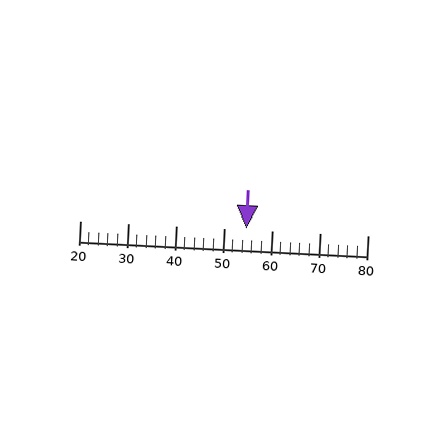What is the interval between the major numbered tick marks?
The major tick marks are spaced 10 units apart.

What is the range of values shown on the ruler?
The ruler shows values from 20 to 80.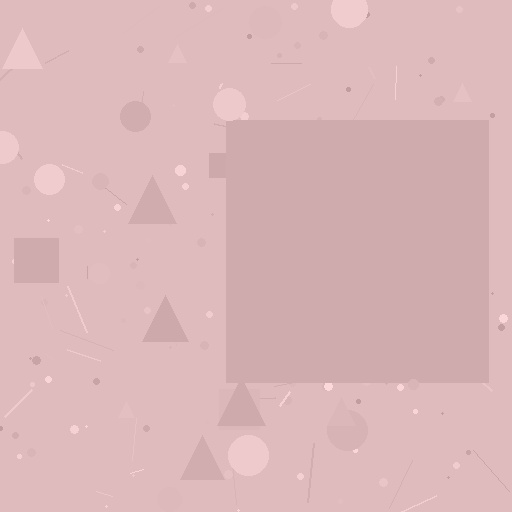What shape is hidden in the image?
A square is hidden in the image.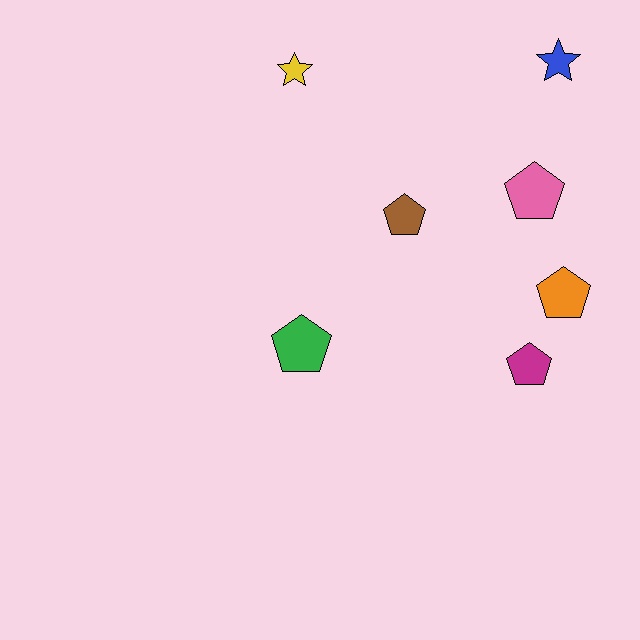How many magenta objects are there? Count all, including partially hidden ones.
There is 1 magenta object.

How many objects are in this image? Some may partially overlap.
There are 7 objects.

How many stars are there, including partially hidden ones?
There are 2 stars.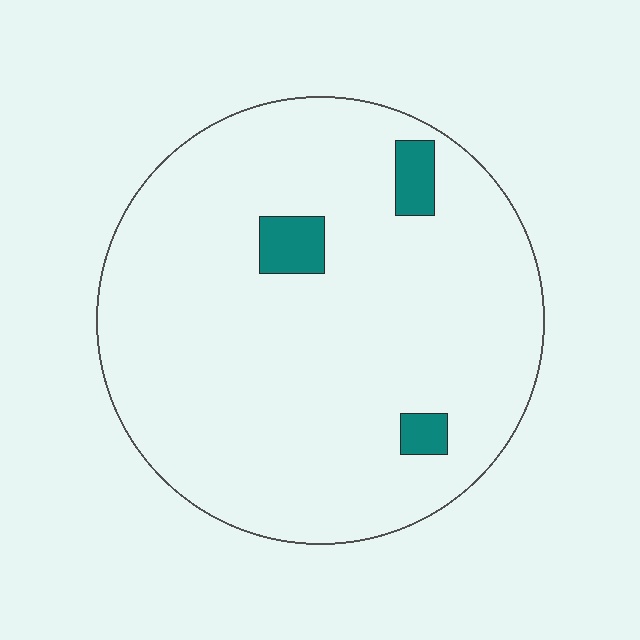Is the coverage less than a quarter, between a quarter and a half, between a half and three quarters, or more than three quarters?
Less than a quarter.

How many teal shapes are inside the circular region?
3.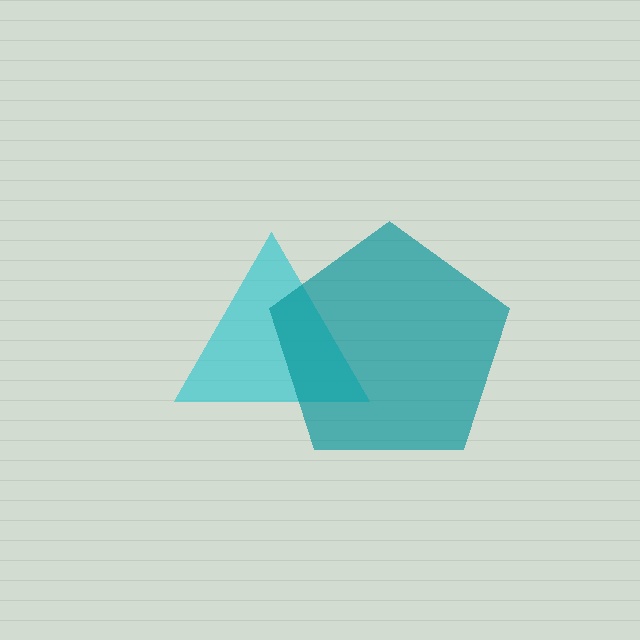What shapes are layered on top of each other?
The layered shapes are: a cyan triangle, a teal pentagon.